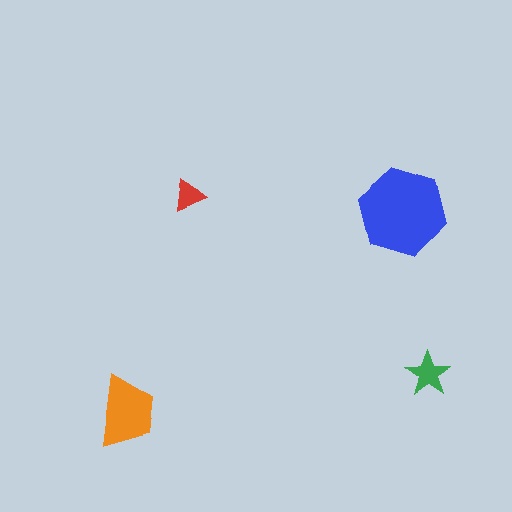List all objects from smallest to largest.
The red triangle, the green star, the orange trapezoid, the blue hexagon.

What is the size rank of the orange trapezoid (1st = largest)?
2nd.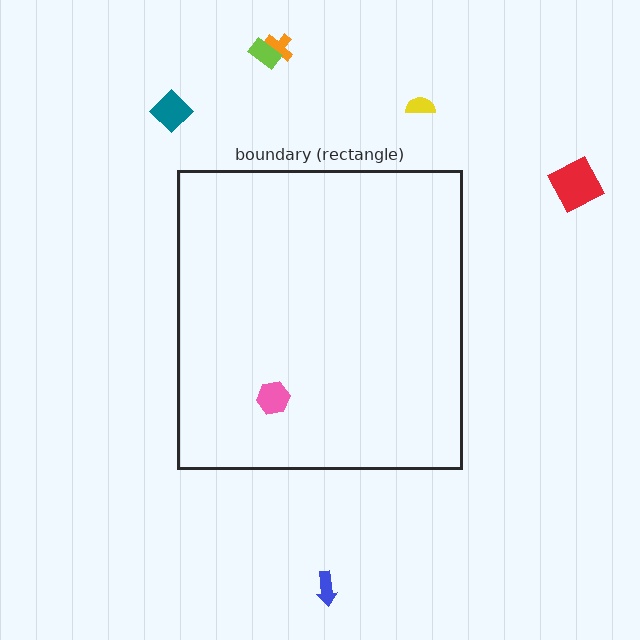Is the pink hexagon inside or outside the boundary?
Inside.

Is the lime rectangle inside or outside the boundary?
Outside.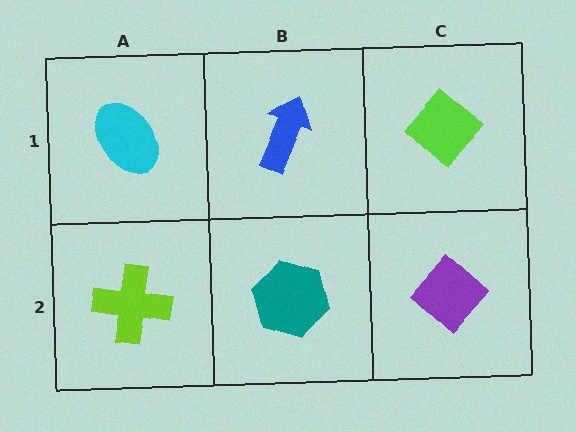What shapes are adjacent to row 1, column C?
A purple diamond (row 2, column C), a blue arrow (row 1, column B).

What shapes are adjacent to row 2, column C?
A lime diamond (row 1, column C), a teal hexagon (row 2, column B).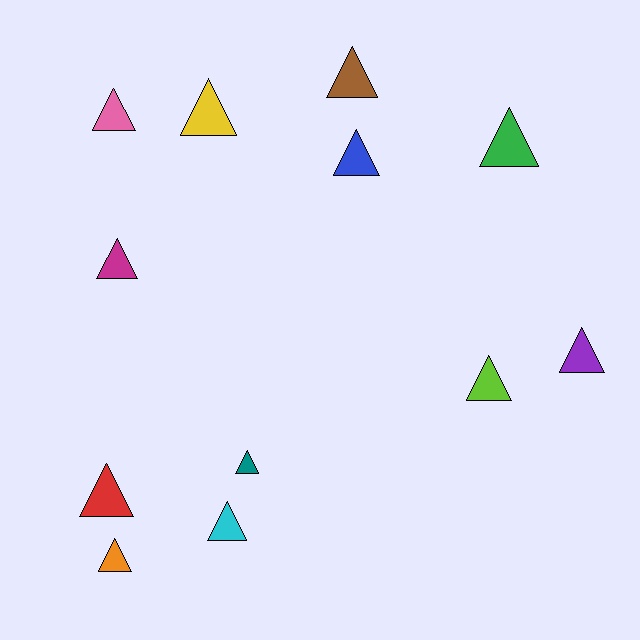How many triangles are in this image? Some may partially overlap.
There are 12 triangles.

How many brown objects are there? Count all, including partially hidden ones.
There is 1 brown object.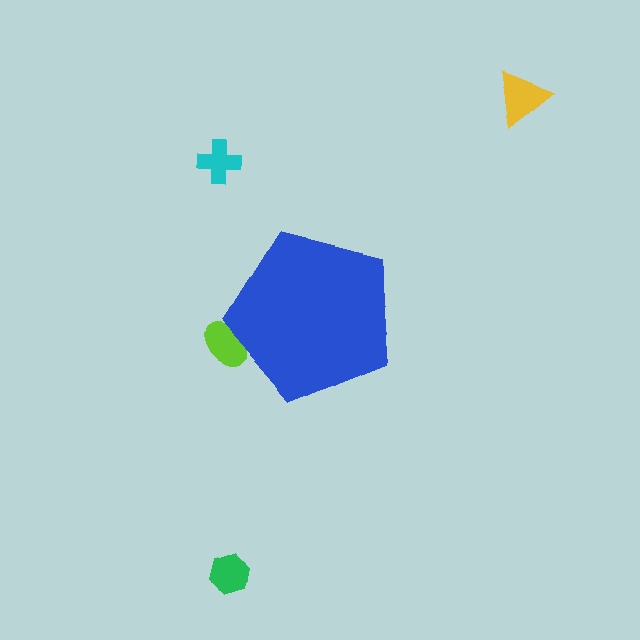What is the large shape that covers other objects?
A blue pentagon.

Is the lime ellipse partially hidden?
Yes, the lime ellipse is partially hidden behind the blue pentagon.